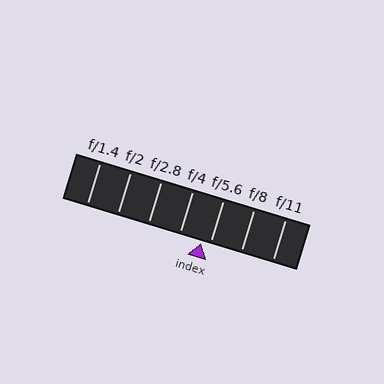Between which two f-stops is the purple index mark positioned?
The index mark is between f/4 and f/5.6.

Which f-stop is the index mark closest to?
The index mark is closest to f/5.6.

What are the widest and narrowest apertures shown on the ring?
The widest aperture shown is f/1.4 and the narrowest is f/11.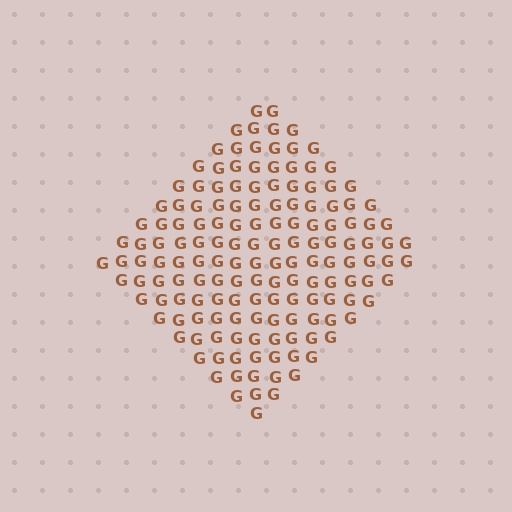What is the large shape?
The large shape is a diamond.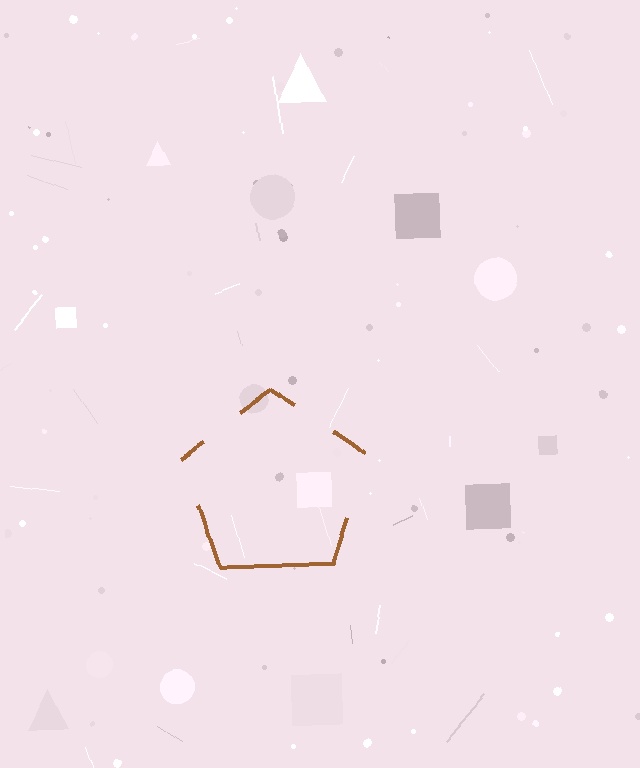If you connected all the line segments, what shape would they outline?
They would outline a pentagon.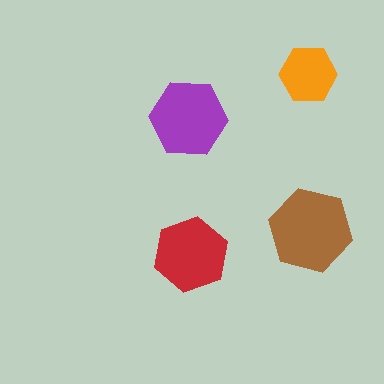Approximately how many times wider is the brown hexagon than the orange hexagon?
About 1.5 times wider.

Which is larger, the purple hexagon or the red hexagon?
The purple one.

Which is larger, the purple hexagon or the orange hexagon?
The purple one.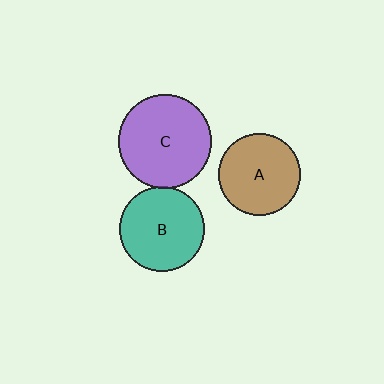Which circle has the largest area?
Circle C (purple).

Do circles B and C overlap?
Yes.